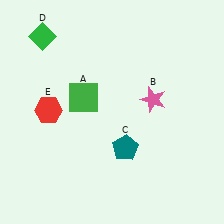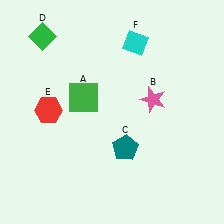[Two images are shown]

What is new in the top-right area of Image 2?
A cyan diamond (F) was added in the top-right area of Image 2.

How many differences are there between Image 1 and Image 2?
There is 1 difference between the two images.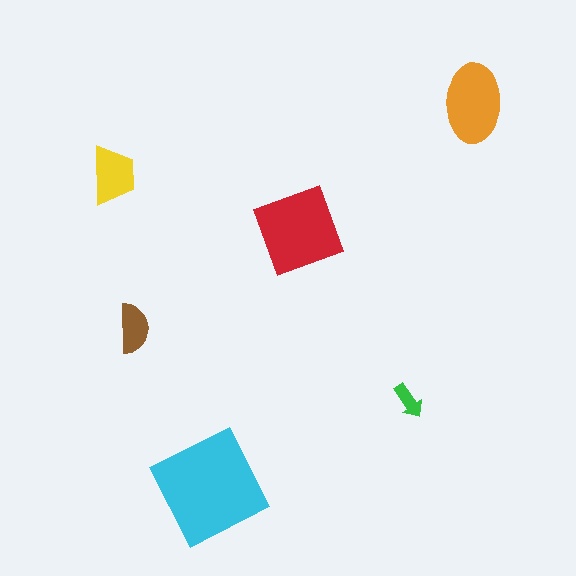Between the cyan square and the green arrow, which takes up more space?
The cyan square.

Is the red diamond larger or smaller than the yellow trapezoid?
Larger.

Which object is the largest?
The cyan square.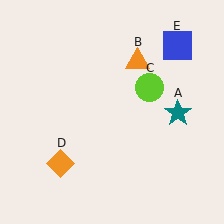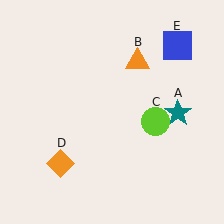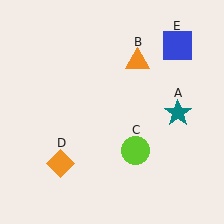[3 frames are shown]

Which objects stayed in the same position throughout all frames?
Teal star (object A) and orange triangle (object B) and orange diamond (object D) and blue square (object E) remained stationary.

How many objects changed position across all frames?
1 object changed position: lime circle (object C).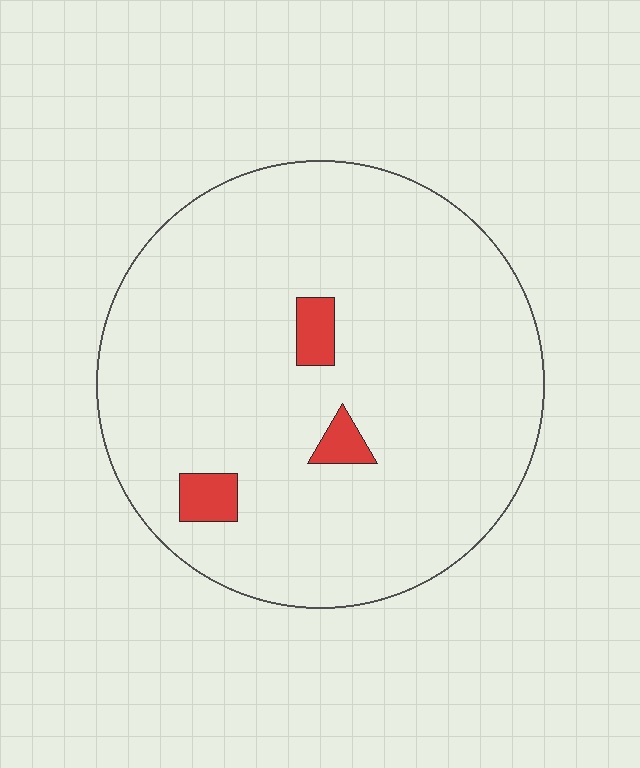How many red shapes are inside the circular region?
3.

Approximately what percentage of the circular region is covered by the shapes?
Approximately 5%.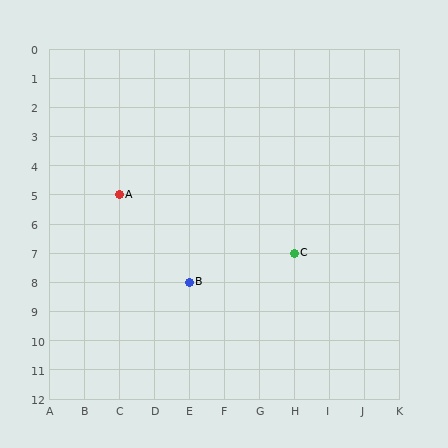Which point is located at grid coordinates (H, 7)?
Point C is at (H, 7).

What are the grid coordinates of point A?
Point A is at grid coordinates (C, 5).